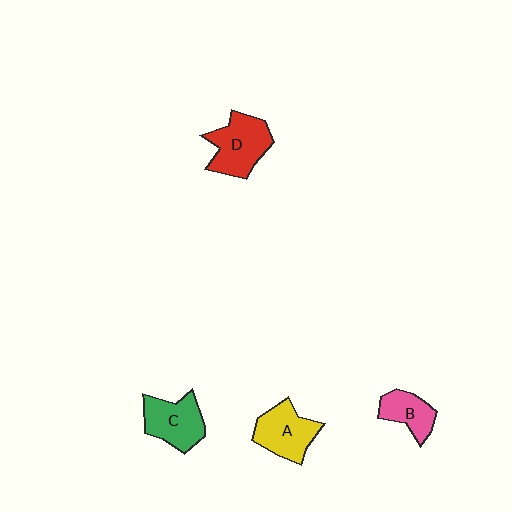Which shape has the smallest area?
Shape B (pink).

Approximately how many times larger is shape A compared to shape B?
Approximately 1.4 times.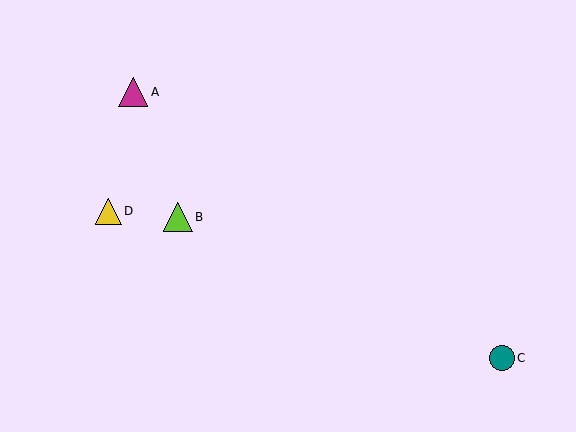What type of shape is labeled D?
Shape D is a yellow triangle.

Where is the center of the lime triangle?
The center of the lime triangle is at (178, 217).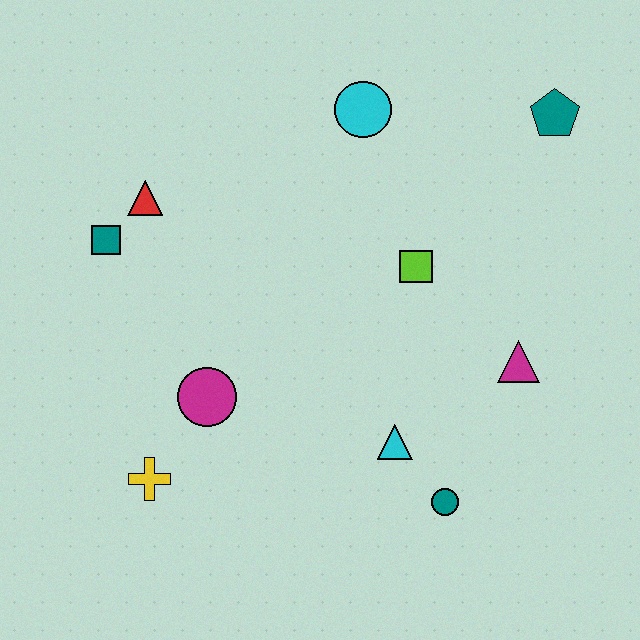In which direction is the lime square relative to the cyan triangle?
The lime square is above the cyan triangle.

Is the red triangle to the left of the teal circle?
Yes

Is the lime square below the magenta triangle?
No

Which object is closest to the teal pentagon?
The cyan circle is closest to the teal pentagon.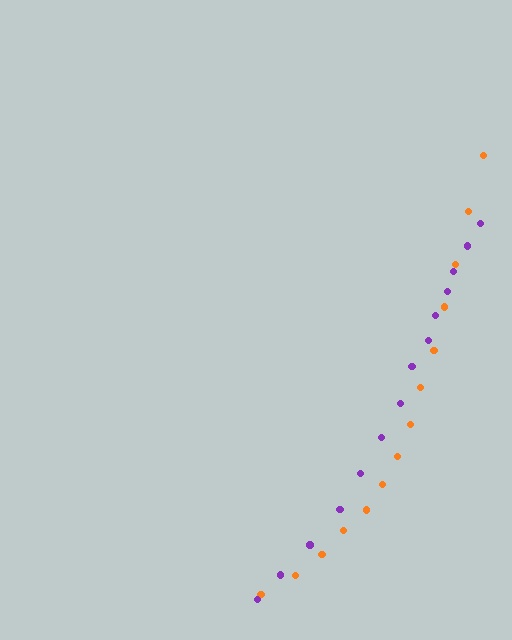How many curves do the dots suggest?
There are 2 distinct paths.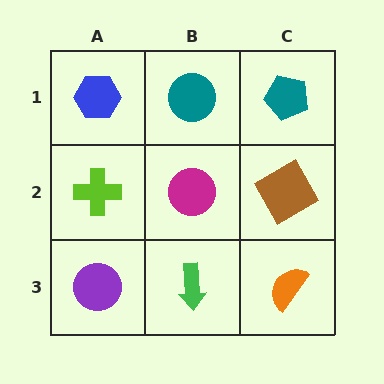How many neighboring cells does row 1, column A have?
2.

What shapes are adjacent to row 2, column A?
A blue hexagon (row 1, column A), a purple circle (row 3, column A), a magenta circle (row 2, column B).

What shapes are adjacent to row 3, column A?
A lime cross (row 2, column A), a green arrow (row 3, column B).